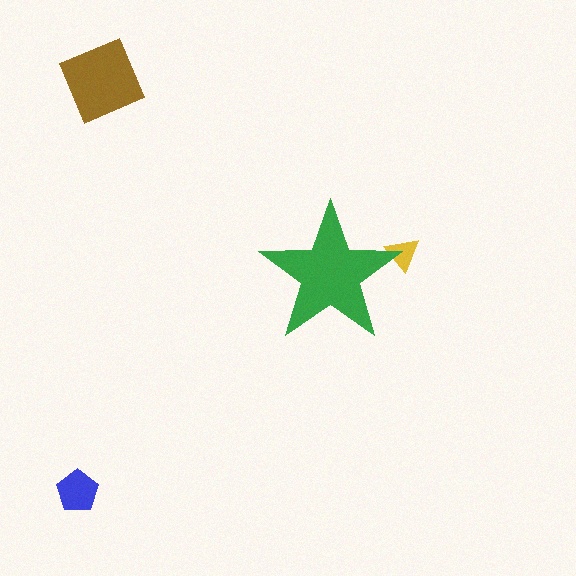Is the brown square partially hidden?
No, the brown square is fully visible.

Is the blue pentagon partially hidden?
No, the blue pentagon is fully visible.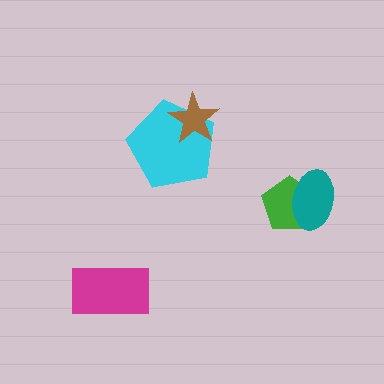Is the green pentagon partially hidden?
Yes, it is partially covered by another shape.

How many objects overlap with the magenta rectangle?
0 objects overlap with the magenta rectangle.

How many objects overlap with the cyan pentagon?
1 object overlaps with the cyan pentagon.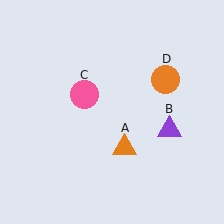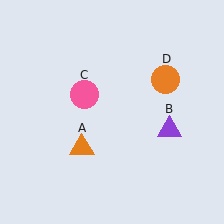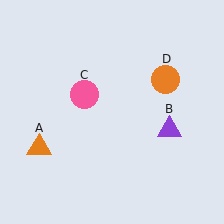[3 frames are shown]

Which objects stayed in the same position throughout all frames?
Purple triangle (object B) and pink circle (object C) and orange circle (object D) remained stationary.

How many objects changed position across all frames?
1 object changed position: orange triangle (object A).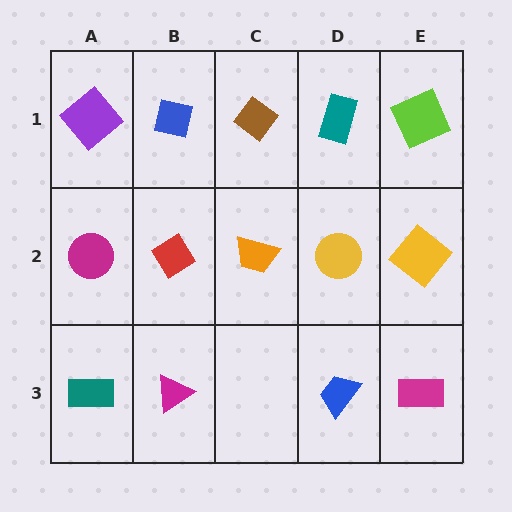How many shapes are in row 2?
5 shapes.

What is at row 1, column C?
A brown diamond.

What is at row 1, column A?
A purple diamond.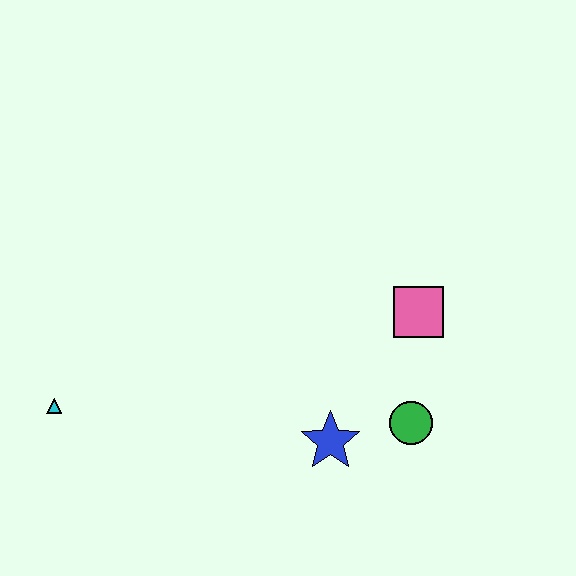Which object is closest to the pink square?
The green circle is closest to the pink square.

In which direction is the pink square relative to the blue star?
The pink square is above the blue star.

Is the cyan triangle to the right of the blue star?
No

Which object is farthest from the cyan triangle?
The pink square is farthest from the cyan triangle.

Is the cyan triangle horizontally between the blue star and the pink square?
No